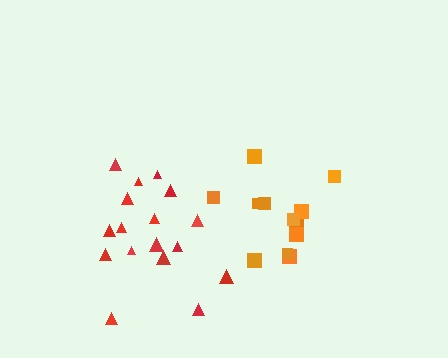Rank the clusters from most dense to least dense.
orange, red.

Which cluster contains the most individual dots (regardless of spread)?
Red (17).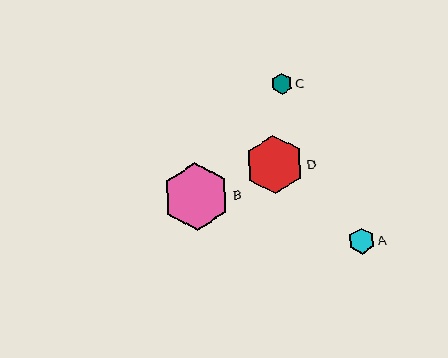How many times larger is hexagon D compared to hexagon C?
Hexagon D is approximately 2.7 times the size of hexagon C.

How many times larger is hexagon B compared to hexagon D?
Hexagon B is approximately 1.2 times the size of hexagon D.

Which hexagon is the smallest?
Hexagon C is the smallest with a size of approximately 22 pixels.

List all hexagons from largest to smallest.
From largest to smallest: B, D, A, C.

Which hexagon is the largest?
Hexagon B is the largest with a size of approximately 68 pixels.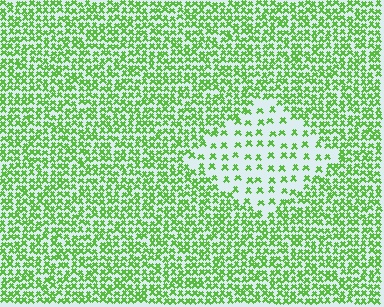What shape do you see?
I see a diamond.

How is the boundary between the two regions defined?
The boundary is defined by a change in element density (approximately 2.7x ratio). All elements are the same color, size, and shape.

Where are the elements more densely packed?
The elements are more densely packed outside the diamond boundary.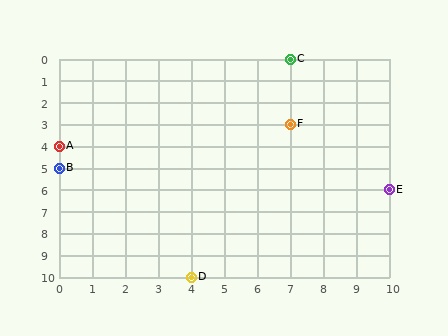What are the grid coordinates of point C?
Point C is at grid coordinates (7, 0).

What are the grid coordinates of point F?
Point F is at grid coordinates (7, 3).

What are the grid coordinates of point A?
Point A is at grid coordinates (0, 4).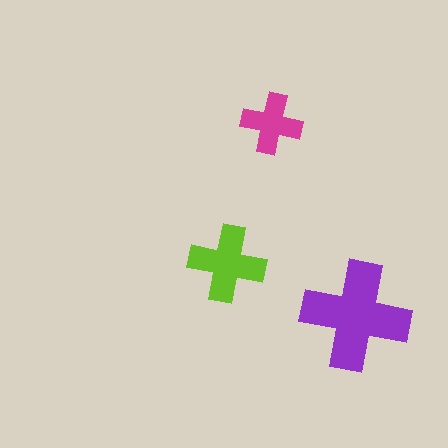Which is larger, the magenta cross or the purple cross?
The purple one.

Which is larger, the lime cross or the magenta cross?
The lime one.